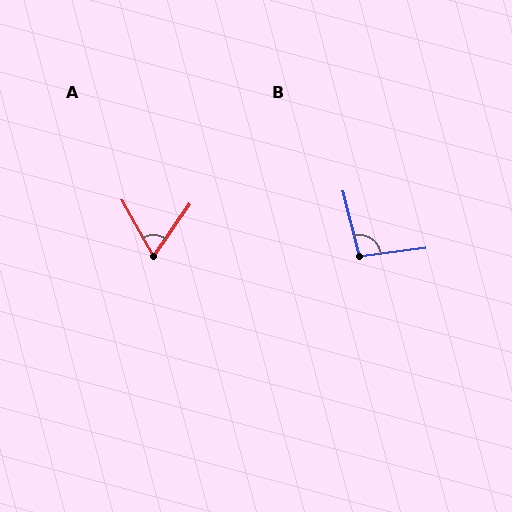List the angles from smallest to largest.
A (64°), B (97°).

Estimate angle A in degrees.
Approximately 64 degrees.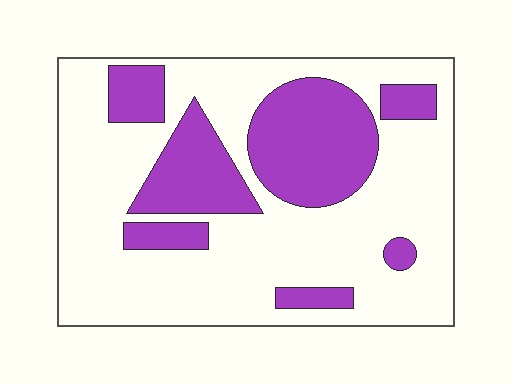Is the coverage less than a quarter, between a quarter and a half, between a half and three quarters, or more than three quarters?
Between a quarter and a half.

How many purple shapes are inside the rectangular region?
7.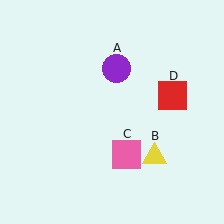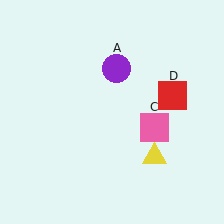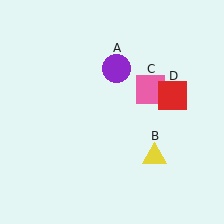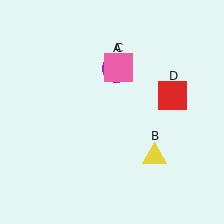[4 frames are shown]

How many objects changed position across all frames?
1 object changed position: pink square (object C).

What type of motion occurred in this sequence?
The pink square (object C) rotated counterclockwise around the center of the scene.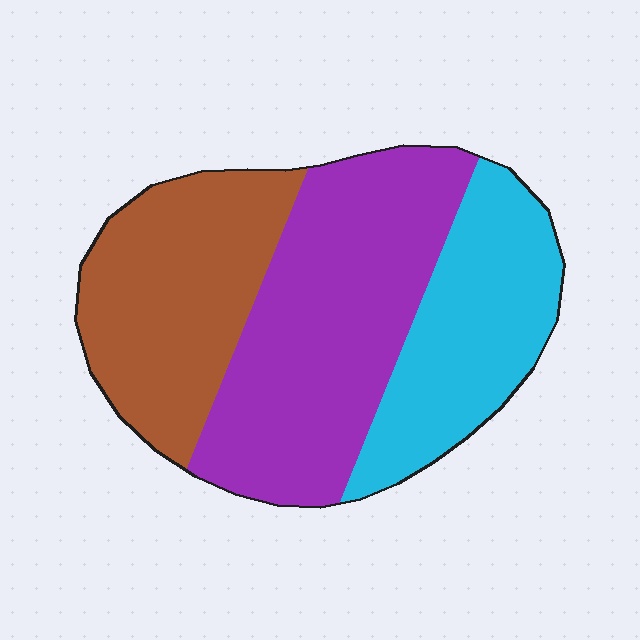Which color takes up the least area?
Cyan, at roughly 25%.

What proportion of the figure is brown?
Brown takes up about one third (1/3) of the figure.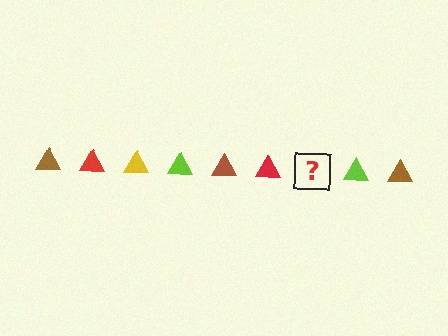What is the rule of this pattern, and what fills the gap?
The rule is that the pattern cycles through brown, red, yellow, lime triangles. The gap should be filled with a yellow triangle.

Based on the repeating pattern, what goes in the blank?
The blank should be a yellow triangle.